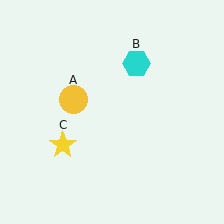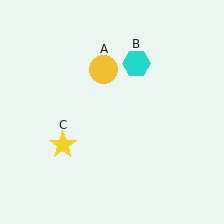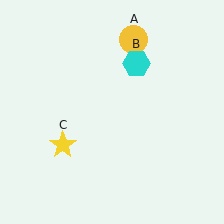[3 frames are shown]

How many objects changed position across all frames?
1 object changed position: yellow circle (object A).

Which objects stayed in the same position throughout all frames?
Cyan hexagon (object B) and yellow star (object C) remained stationary.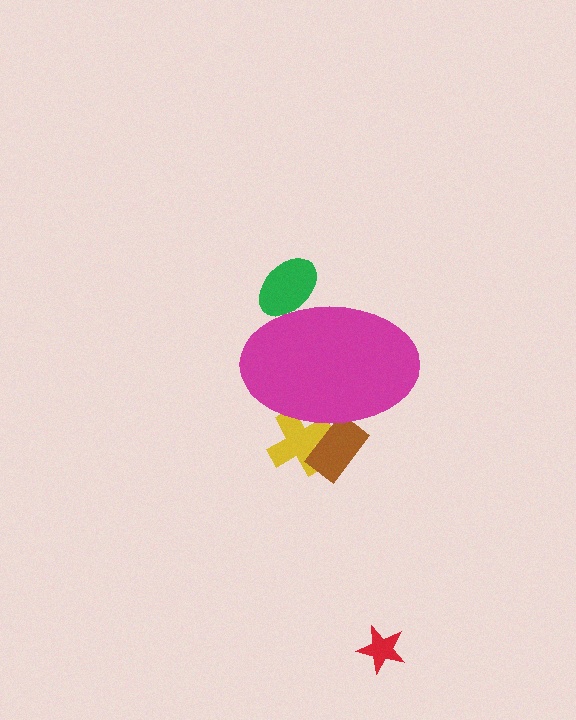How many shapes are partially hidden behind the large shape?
3 shapes are partially hidden.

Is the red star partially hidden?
No, the red star is fully visible.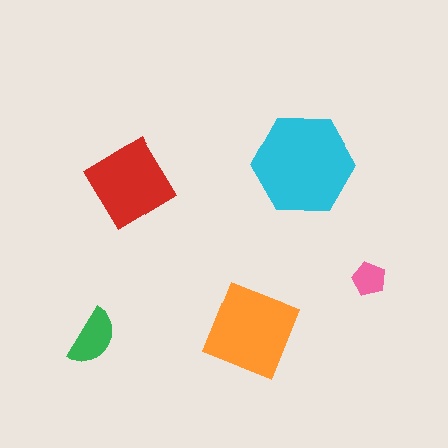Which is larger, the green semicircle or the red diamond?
The red diamond.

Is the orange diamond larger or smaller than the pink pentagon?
Larger.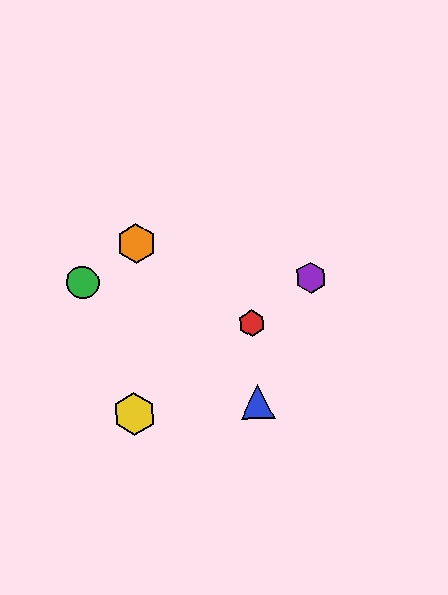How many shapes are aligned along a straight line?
3 shapes (the red hexagon, the yellow hexagon, the purple hexagon) are aligned along a straight line.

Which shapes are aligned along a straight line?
The red hexagon, the yellow hexagon, the purple hexagon are aligned along a straight line.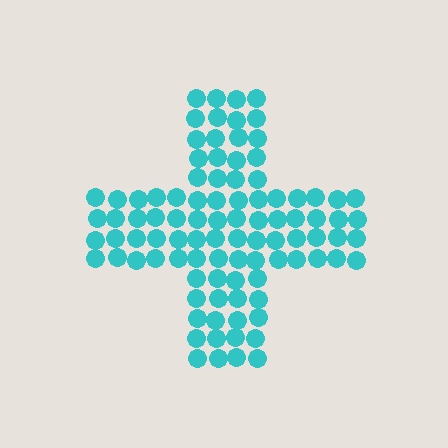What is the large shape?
The large shape is a cross.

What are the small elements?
The small elements are circles.